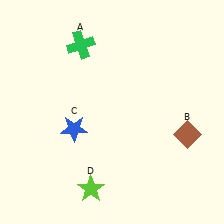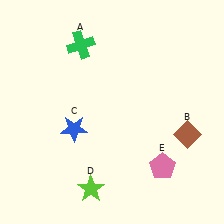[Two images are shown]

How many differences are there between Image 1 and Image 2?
There is 1 difference between the two images.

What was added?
A pink pentagon (E) was added in Image 2.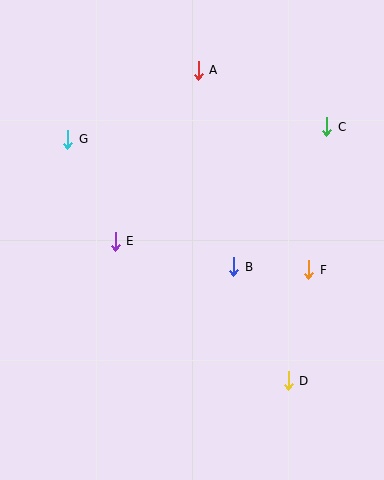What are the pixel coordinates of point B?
Point B is at (234, 267).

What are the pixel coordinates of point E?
Point E is at (115, 241).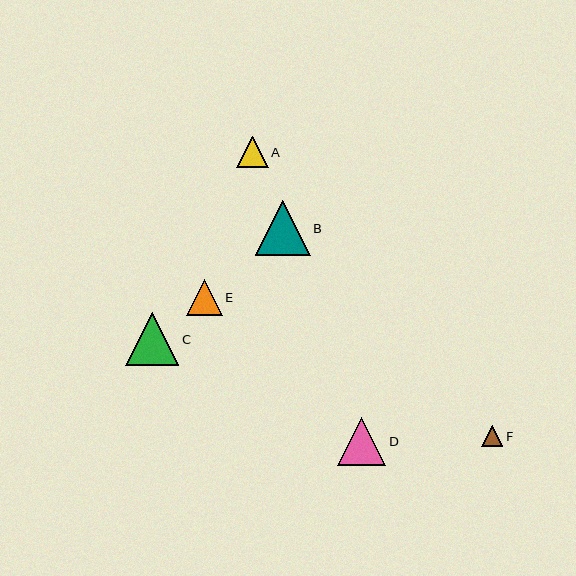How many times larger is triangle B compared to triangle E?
Triangle B is approximately 1.5 times the size of triangle E.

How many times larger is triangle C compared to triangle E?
Triangle C is approximately 1.5 times the size of triangle E.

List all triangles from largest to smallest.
From largest to smallest: B, C, D, E, A, F.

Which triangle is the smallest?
Triangle F is the smallest with a size of approximately 21 pixels.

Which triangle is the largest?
Triangle B is the largest with a size of approximately 55 pixels.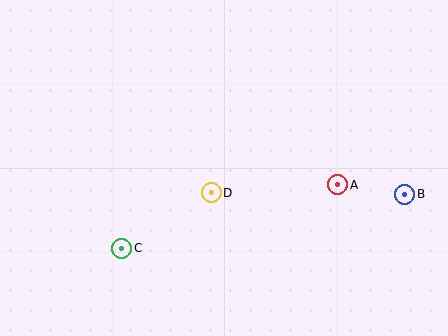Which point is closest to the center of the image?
Point D at (211, 193) is closest to the center.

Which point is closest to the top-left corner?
Point C is closest to the top-left corner.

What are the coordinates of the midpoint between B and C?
The midpoint between B and C is at (263, 221).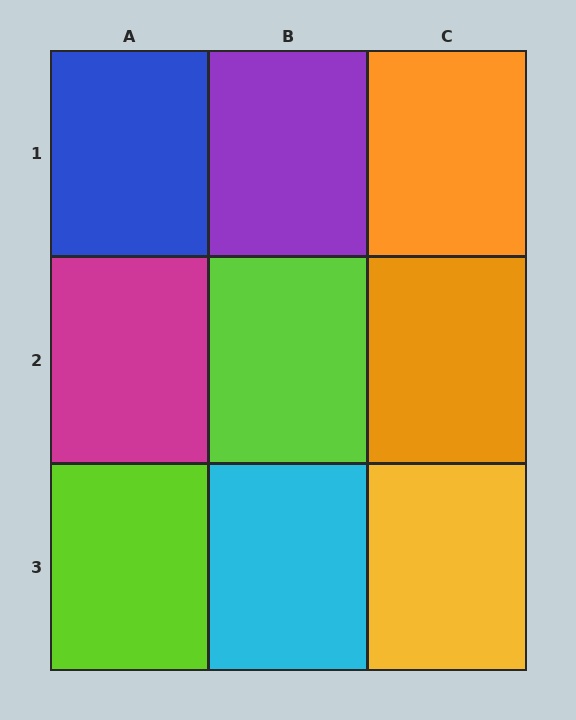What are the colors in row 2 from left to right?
Magenta, lime, orange.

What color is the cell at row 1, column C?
Orange.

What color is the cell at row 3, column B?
Cyan.